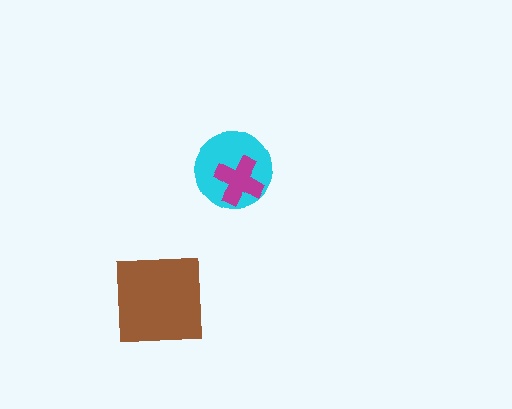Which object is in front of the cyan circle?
The magenta cross is in front of the cyan circle.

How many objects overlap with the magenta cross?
1 object overlaps with the magenta cross.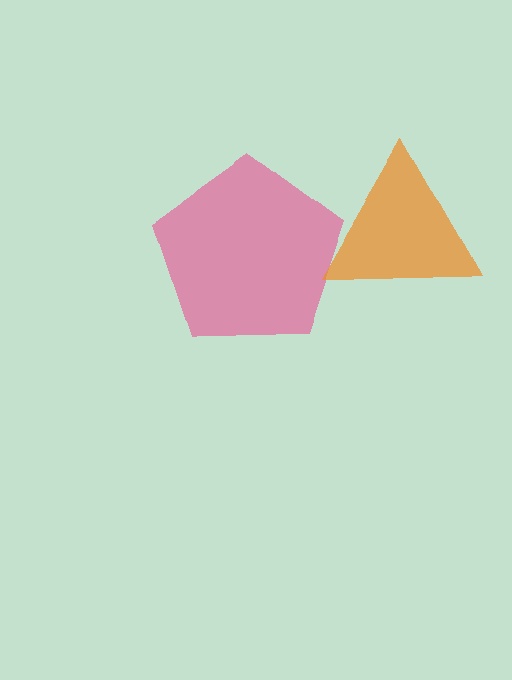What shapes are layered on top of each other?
The layered shapes are: a pink pentagon, an orange triangle.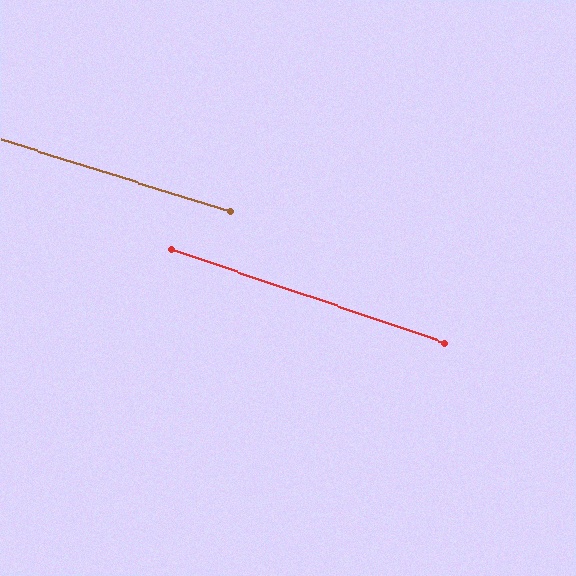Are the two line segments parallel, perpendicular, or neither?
Parallel — their directions differ by only 1.4°.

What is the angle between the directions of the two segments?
Approximately 1 degree.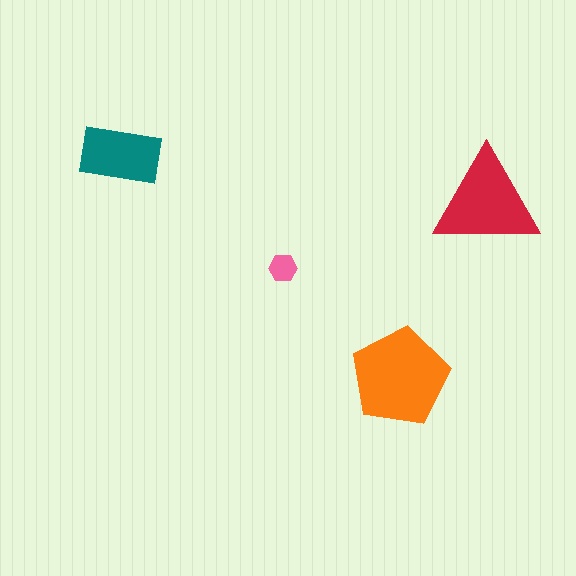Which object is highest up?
The teal rectangle is topmost.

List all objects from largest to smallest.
The orange pentagon, the red triangle, the teal rectangle, the pink hexagon.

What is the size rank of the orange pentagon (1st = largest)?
1st.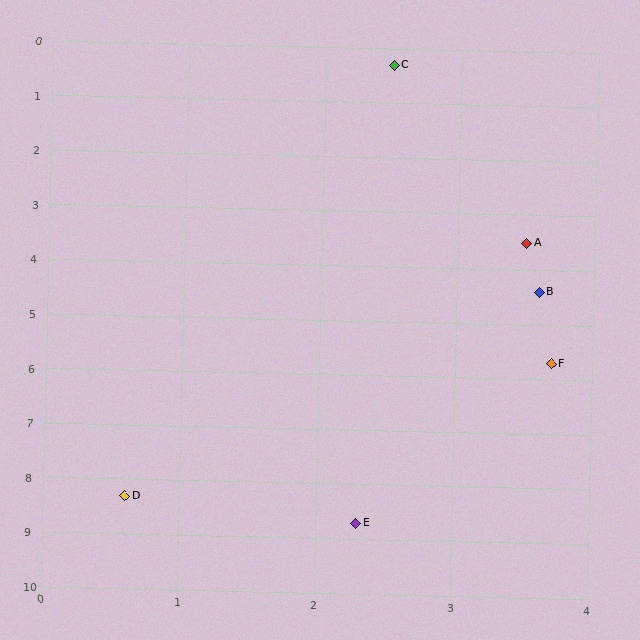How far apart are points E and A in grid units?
Points E and A are about 5.3 grid units apart.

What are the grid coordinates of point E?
Point E is at approximately (2.3, 8.7).